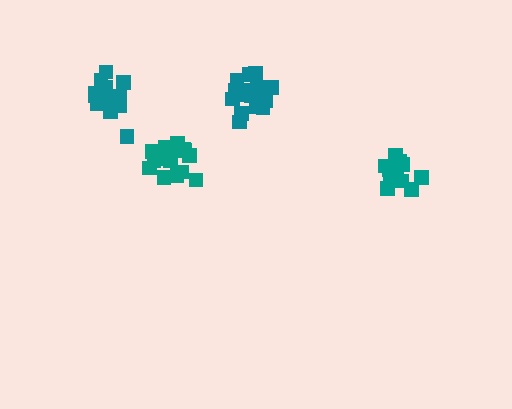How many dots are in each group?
Group 1: 19 dots, Group 2: 13 dots, Group 3: 18 dots, Group 4: 14 dots (64 total).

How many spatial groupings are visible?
There are 4 spatial groupings.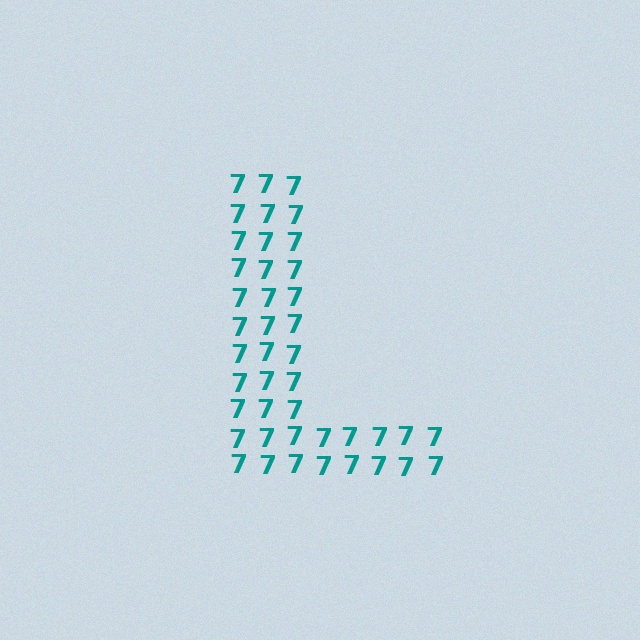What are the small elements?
The small elements are digit 7's.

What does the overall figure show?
The overall figure shows the letter L.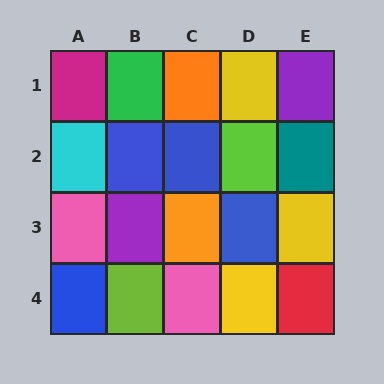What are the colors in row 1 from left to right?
Magenta, green, orange, yellow, purple.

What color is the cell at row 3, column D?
Blue.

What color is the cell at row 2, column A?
Cyan.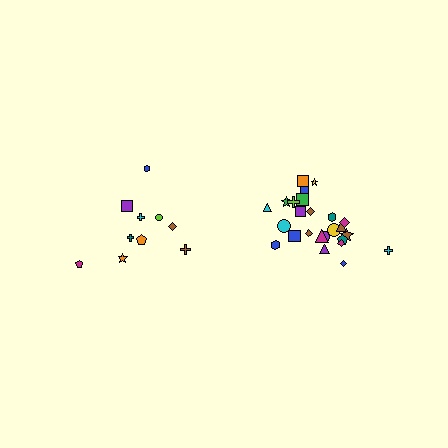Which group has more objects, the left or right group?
The right group.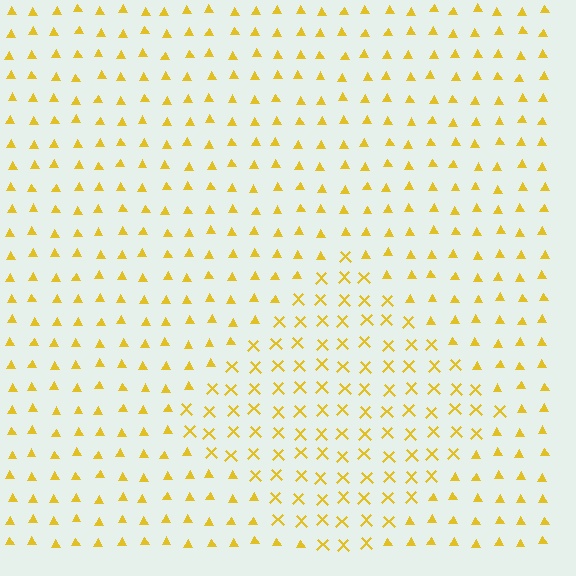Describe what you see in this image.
The image is filled with small yellow elements arranged in a uniform grid. A diamond-shaped region contains X marks, while the surrounding area contains triangles. The boundary is defined purely by the change in element shape.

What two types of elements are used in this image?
The image uses X marks inside the diamond region and triangles outside it.